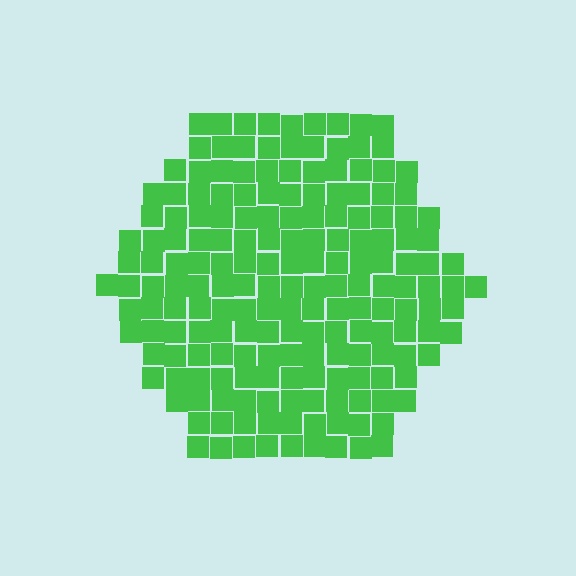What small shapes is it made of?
It is made of small squares.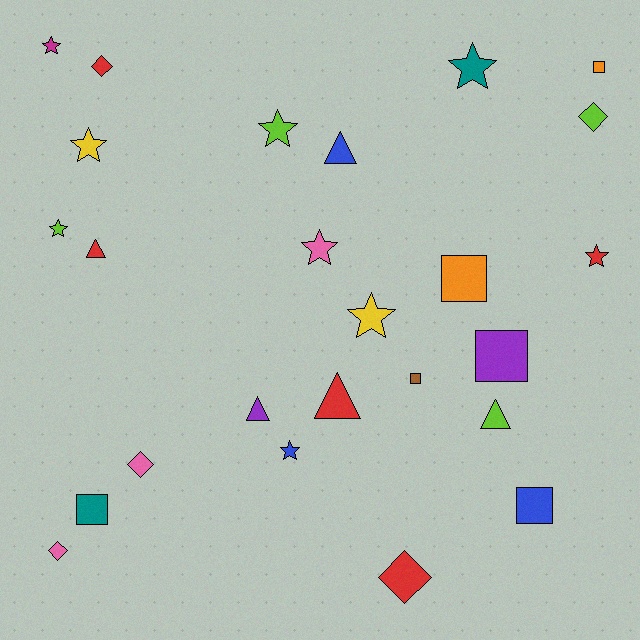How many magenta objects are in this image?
There is 1 magenta object.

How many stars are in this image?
There are 9 stars.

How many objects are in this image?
There are 25 objects.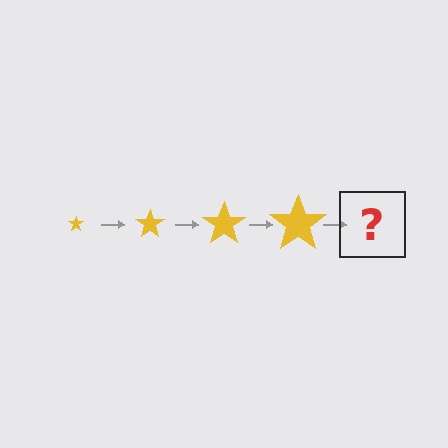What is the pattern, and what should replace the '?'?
The pattern is that the star gets progressively larger each step. The '?' should be a yellow star, larger than the previous one.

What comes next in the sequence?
The next element should be a yellow star, larger than the previous one.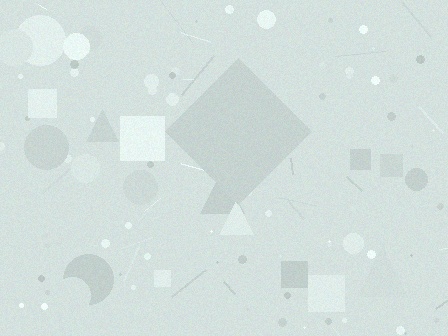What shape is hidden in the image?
A diamond is hidden in the image.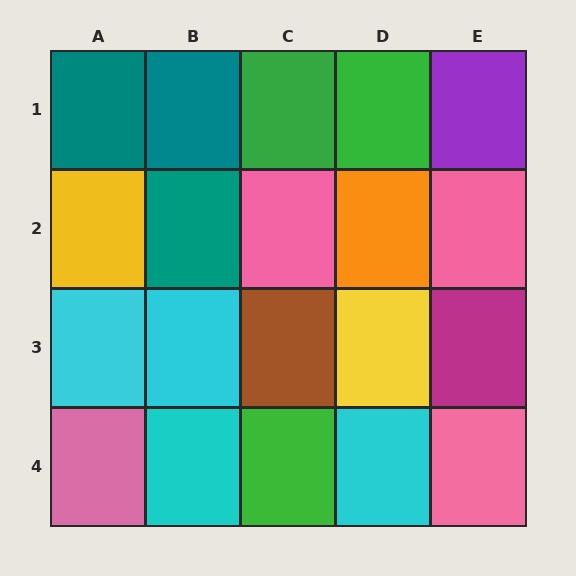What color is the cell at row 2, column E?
Pink.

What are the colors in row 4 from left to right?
Pink, cyan, green, cyan, pink.